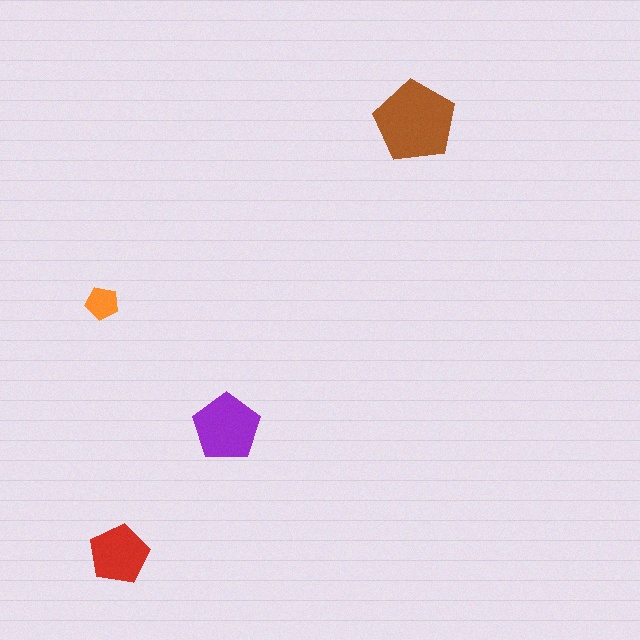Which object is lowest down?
The red pentagon is bottommost.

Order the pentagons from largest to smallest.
the brown one, the purple one, the red one, the orange one.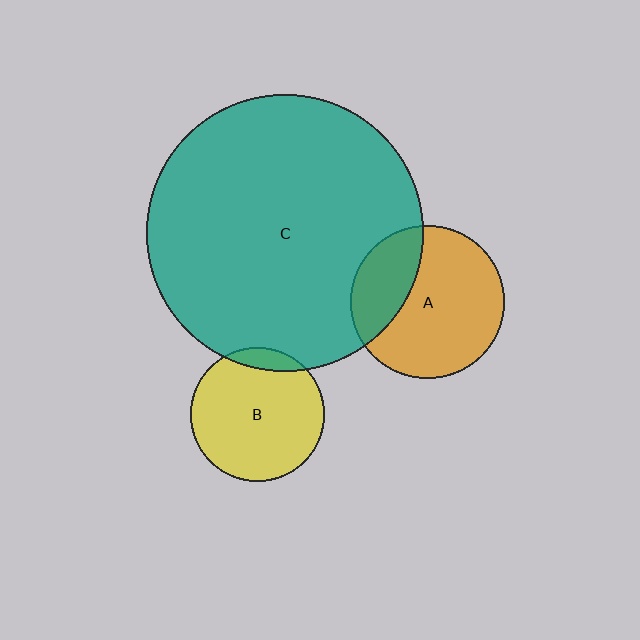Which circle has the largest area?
Circle C (teal).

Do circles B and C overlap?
Yes.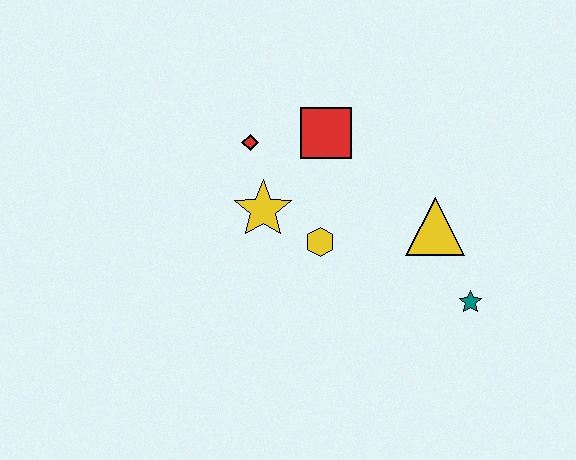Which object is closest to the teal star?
The yellow triangle is closest to the teal star.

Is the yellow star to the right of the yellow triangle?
No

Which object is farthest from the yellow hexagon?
The teal star is farthest from the yellow hexagon.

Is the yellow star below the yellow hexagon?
No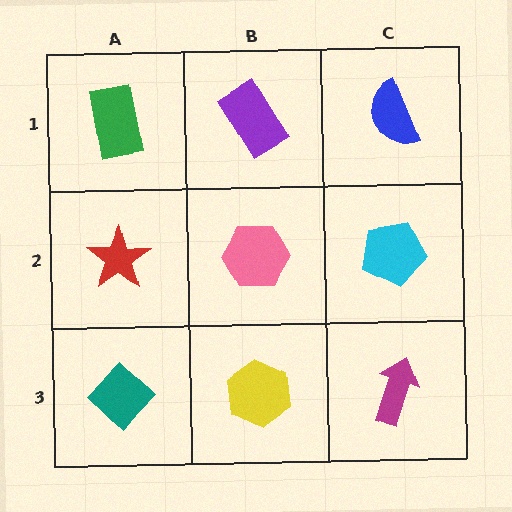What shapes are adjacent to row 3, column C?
A cyan pentagon (row 2, column C), a yellow hexagon (row 3, column B).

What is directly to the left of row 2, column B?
A red star.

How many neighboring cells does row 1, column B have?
3.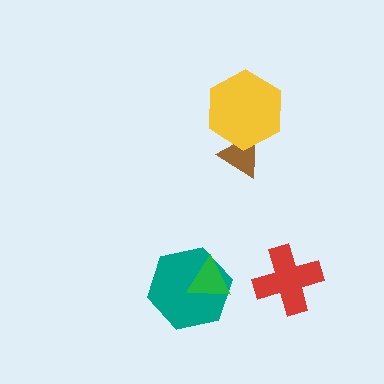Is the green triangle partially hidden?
No, no other shape covers it.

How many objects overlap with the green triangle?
1 object overlaps with the green triangle.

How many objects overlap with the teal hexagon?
1 object overlaps with the teal hexagon.